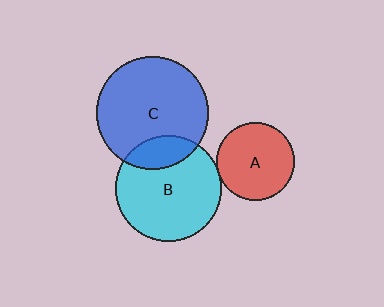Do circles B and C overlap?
Yes.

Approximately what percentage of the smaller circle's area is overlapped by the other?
Approximately 20%.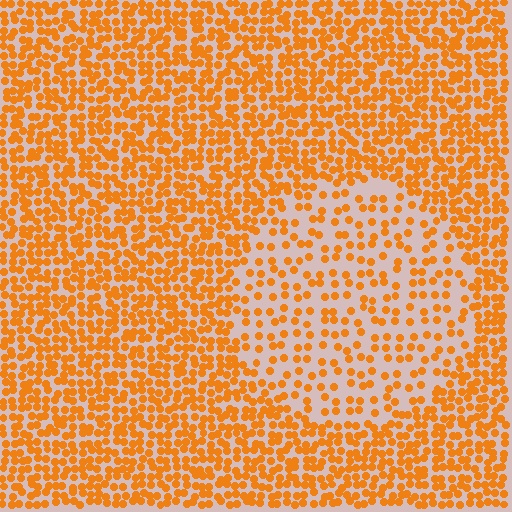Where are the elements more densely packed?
The elements are more densely packed outside the circle boundary.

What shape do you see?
I see a circle.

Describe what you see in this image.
The image contains small orange elements arranged at two different densities. A circle-shaped region is visible where the elements are less densely packed than the surrounding area.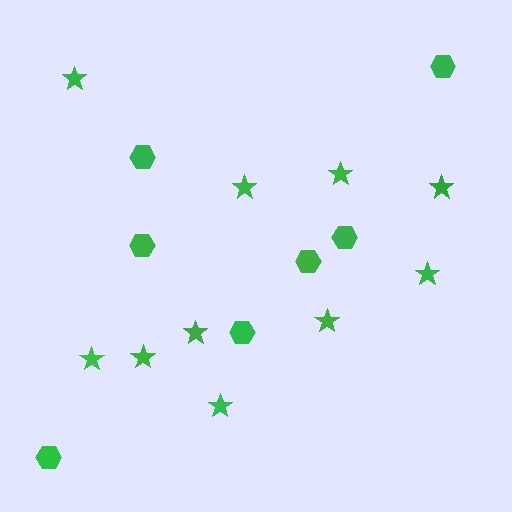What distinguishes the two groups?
There are 2 groups: one group of hexagons (7) and one group of stars (10).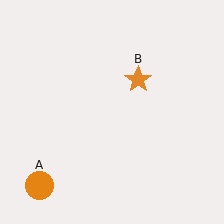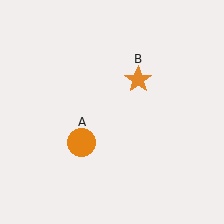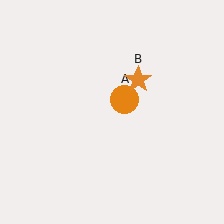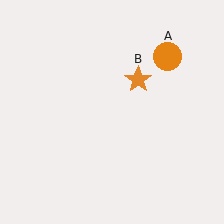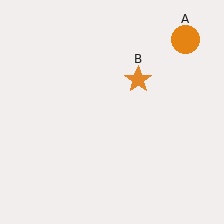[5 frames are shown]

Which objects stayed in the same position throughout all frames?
Orange star (object B) remained stationary.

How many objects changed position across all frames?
1 object changed position: orange circle (object A).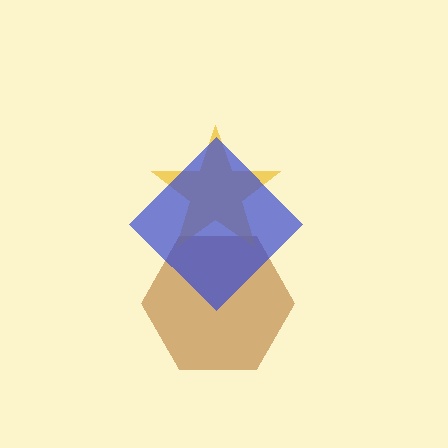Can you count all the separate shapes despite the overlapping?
Yes, there are 3 separate shapes.